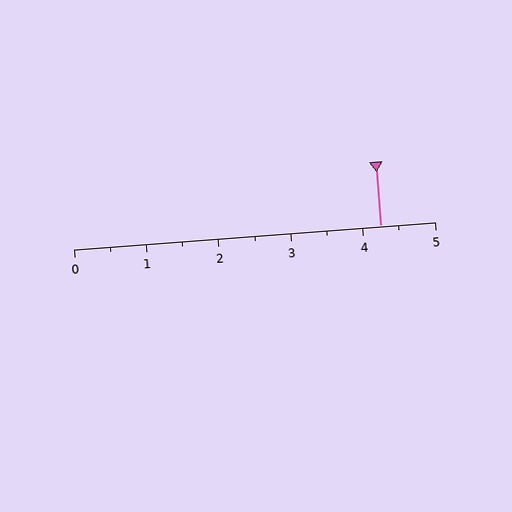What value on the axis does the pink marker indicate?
The marker indicates approximately 4.2.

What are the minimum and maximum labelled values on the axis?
The axis runs from 0 to 5.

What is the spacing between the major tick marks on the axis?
The major ticks are spaced 1 apart.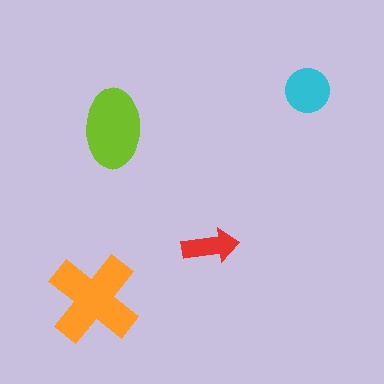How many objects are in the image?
There are 4 objects in the image.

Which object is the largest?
The orange cross.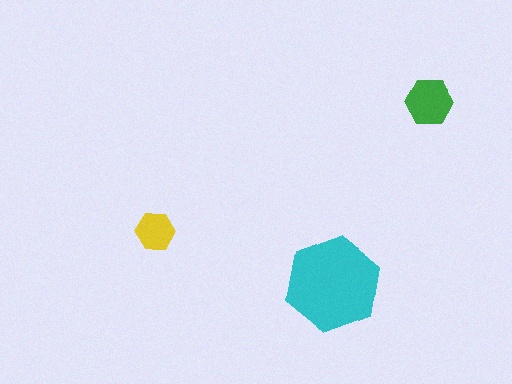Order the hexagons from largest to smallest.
the cyan one, the green one, the yellow one.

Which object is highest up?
The green hexagon is topmost.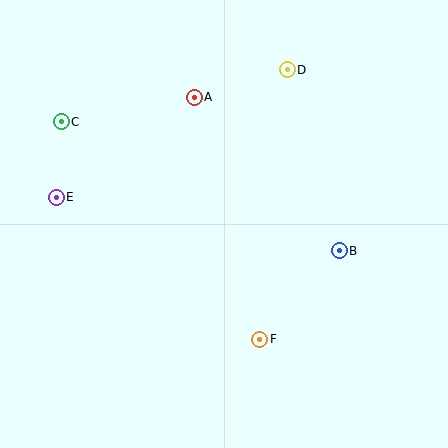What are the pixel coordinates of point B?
Point B is at (339, 251).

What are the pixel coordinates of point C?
Point C is at (61, 122).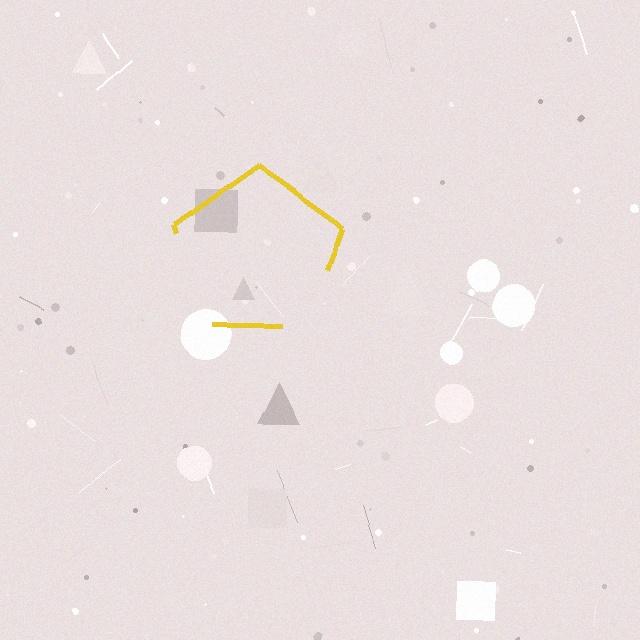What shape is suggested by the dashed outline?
The dashed outline suggests a pentagon.